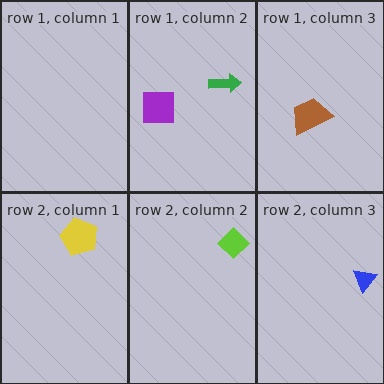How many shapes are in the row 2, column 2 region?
1.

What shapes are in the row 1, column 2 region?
The purple square, the green arrow.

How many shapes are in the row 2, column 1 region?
1.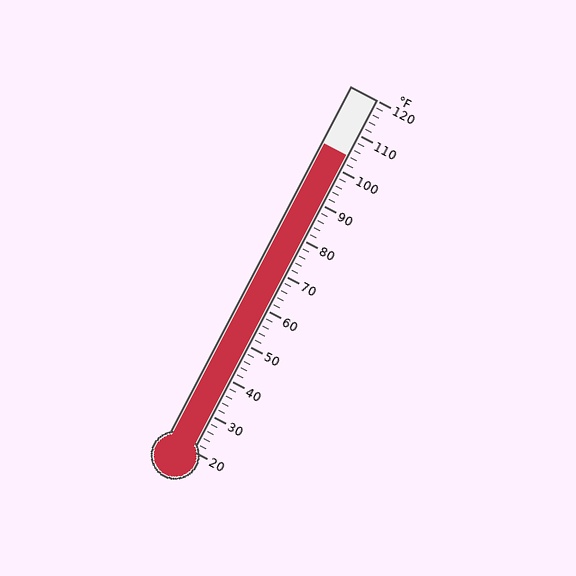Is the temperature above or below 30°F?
The temperature is above 30°F.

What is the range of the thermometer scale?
The thermometer scale ranges from 20°F to 120°F.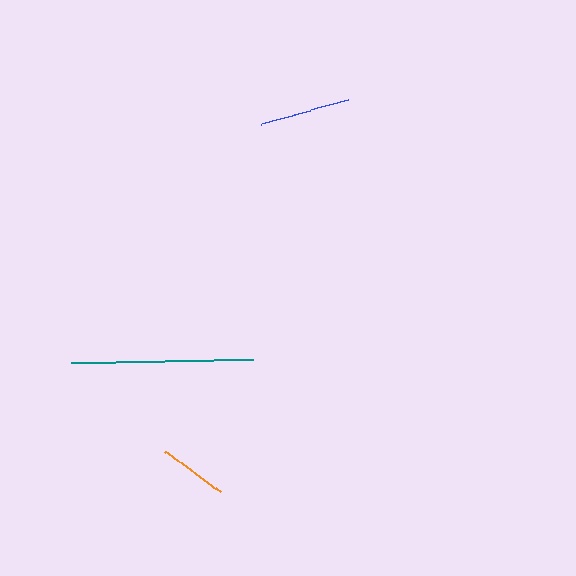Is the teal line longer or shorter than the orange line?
The teal line is longer than the orange line.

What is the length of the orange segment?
The orange segment is approximately 69 pixels long.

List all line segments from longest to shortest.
From longest to shortest: teal, blue, orange.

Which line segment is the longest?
The teal line is the longest at approximately 182 pixels.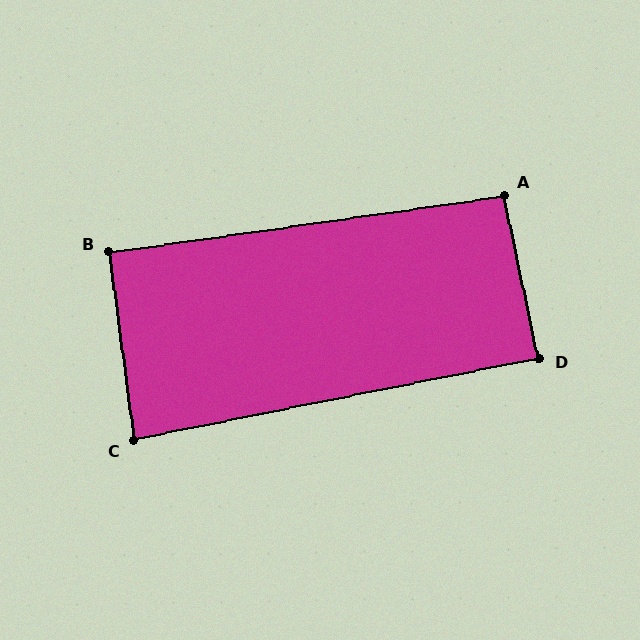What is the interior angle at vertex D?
Approximately 89 degrees (approximately right).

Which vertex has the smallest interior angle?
C, at approximately 86 degrees.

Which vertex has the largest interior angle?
A, at approximately 94 degrees.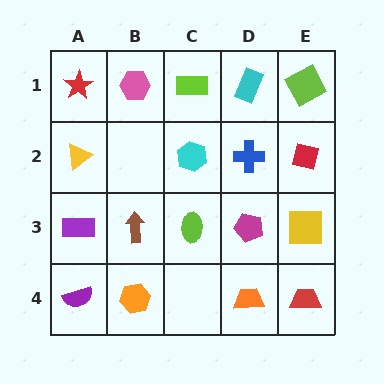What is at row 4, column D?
An orange trapezoid.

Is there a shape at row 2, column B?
No, that cell is empty.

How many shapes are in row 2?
4 shapes.